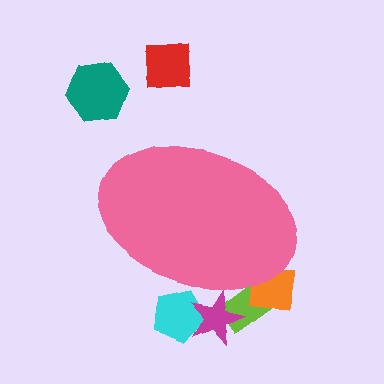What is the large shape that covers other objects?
A pink ellipse.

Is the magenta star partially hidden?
Yes, the magenta star is partially hidden behind the pink ellipse.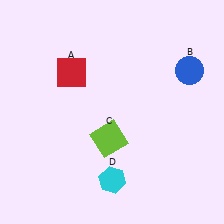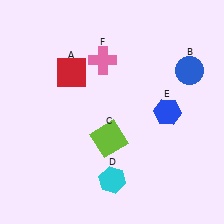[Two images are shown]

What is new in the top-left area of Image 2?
A pink cross (F) was added in the top-left area of Image 2.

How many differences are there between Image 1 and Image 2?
There are 2 differences between the two images.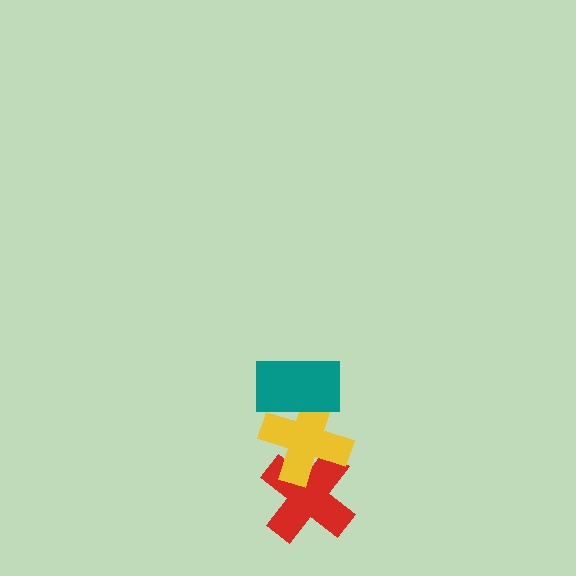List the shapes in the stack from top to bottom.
From top to bottom: the teal rectangle, the yellow cross, the red cross.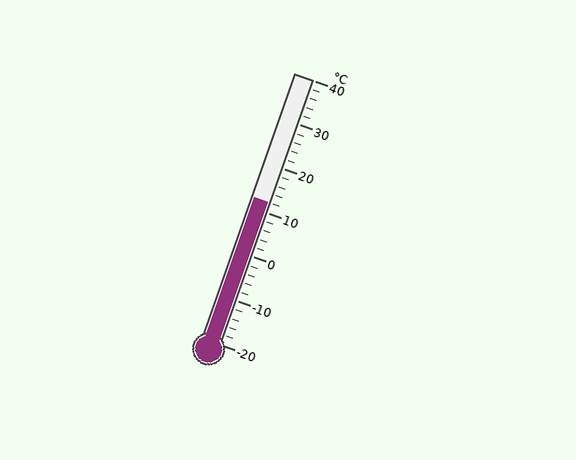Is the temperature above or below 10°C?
The temperature is above 10°C.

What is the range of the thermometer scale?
The thermometer scale ranges from -20°C to 40°C.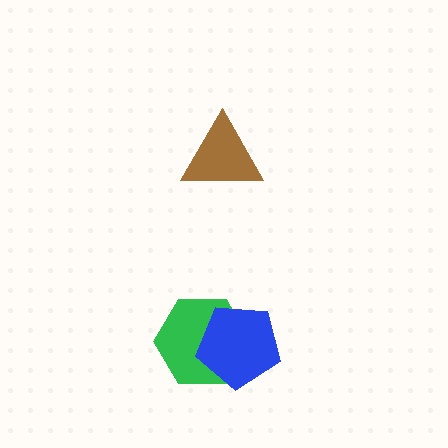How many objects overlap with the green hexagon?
1 object overlaps with the green hexagon.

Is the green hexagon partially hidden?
Yes, it is partially covered by another shape.